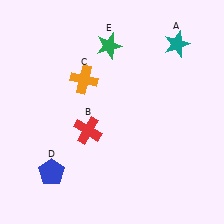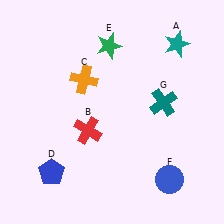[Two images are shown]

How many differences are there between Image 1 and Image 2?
There are 2 differences between the two images.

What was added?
A blue circle (F), a teal cross (G) were added in Image 2.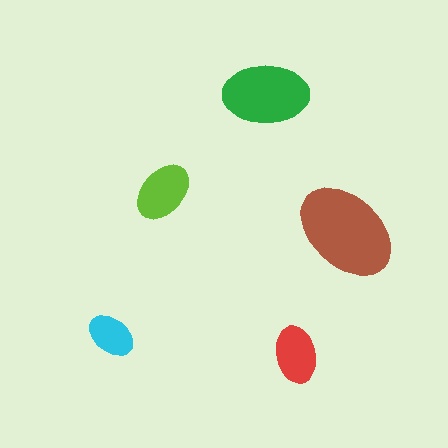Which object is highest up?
The green ellipse is topmost.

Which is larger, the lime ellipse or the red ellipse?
The lime one.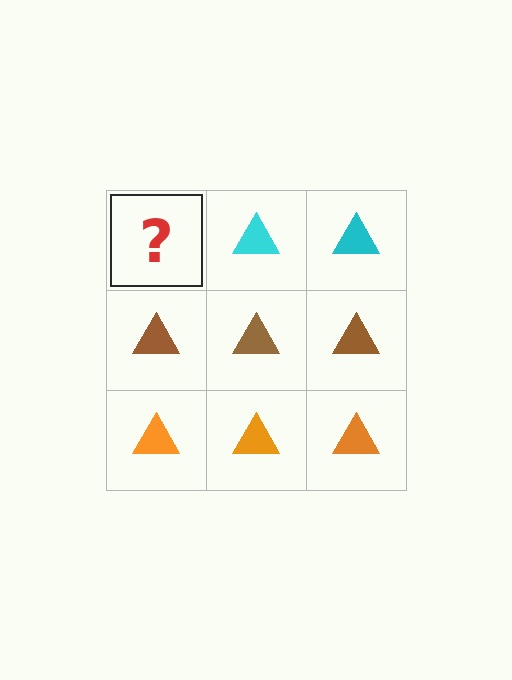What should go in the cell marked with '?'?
The missing cell should contain a cyan triangle.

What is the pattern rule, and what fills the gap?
The rule is that each row has a consistent color. The gap should be filled with a cyan triangle.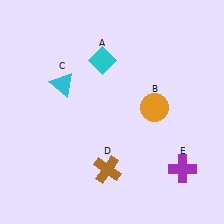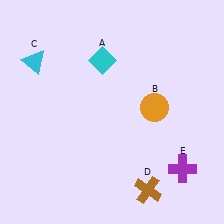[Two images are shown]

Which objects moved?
The objects that moved are: the cyan triangle (C), the brown cross (D).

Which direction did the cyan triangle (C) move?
The cyan triangle (C) moved left.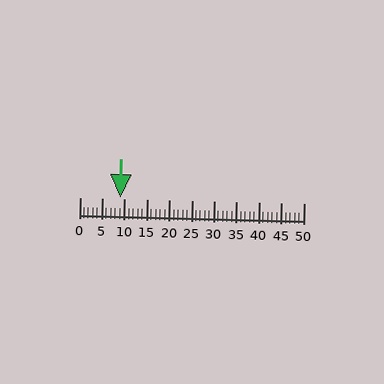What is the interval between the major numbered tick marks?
The major tick marks are spaced 5 units apart.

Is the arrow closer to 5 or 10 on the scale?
The arrow is closer to 10.